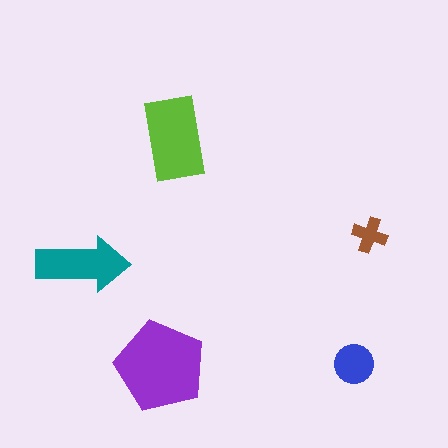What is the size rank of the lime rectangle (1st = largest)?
2nd.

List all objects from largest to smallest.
The purple pentagon, the lime rectangle, the teal arrow, the blue circle, the brown cross.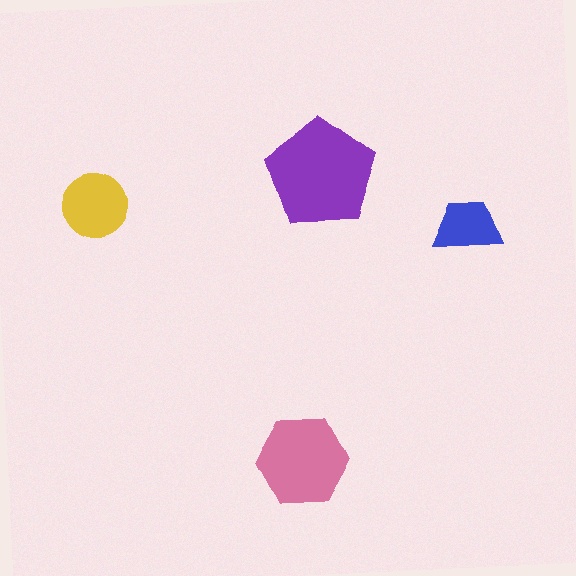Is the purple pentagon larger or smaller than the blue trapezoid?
Larger.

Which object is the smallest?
The blue trapezoid.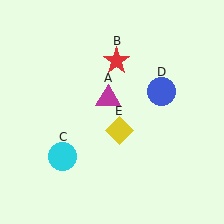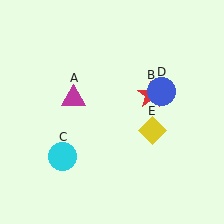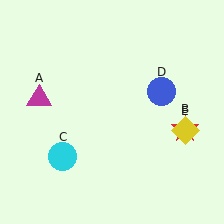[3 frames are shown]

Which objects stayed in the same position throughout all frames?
Cyan circle (object C) and blue circle (object D) remained stationary.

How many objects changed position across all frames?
3 objects changed position: magenta triangle (object A), red star (object B), yellow diamond (object E).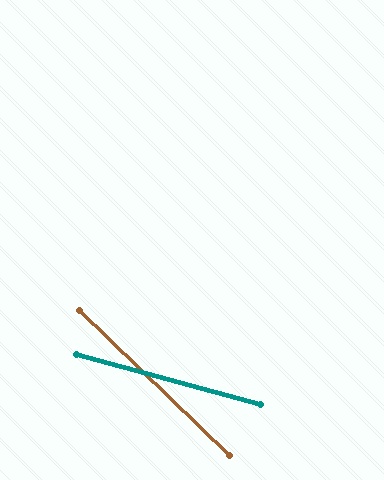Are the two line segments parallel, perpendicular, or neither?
Neither parallel nor perpendicular — they differ by about 29°.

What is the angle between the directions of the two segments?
Approximately 29 degrees.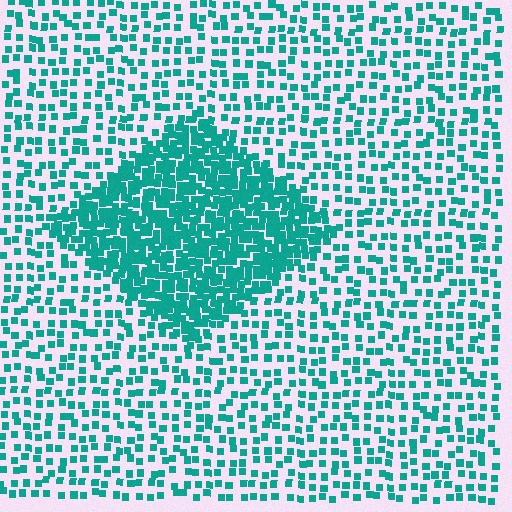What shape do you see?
I see a diamond.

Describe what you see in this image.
The image contains small teal elements arranged at two different densities. A diamond-shaped region is visible where the elements are more densely packed than the surrounding area.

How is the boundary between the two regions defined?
The boundary is defined by a change in element density (approximately 2.7x ratio). All elements are the same color, size, and shape.